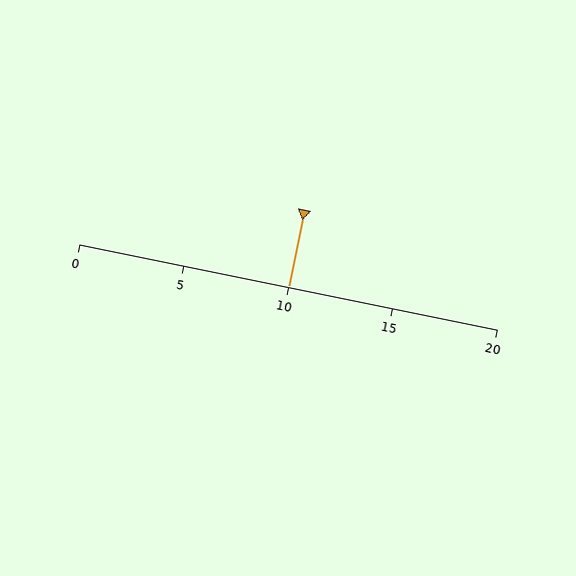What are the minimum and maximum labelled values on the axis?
The axis runs from 0 to 20.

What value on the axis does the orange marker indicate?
The marker indicates approximately 10.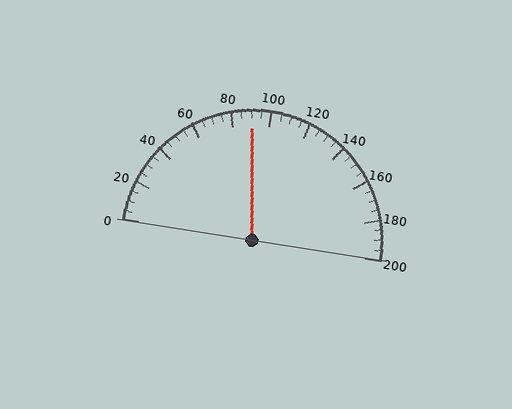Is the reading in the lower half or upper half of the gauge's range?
The reading is in the lower half of the range (0 to 200).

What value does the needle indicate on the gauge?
The needle indicates approximately 90.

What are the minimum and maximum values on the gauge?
The gauge ranges from 0 to 200.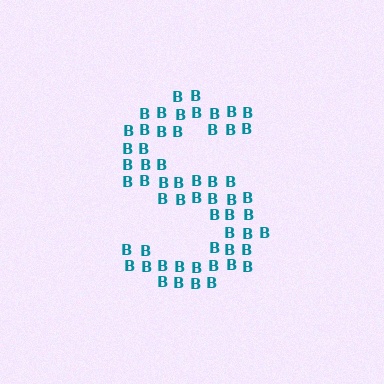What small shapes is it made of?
It is made of small letter B's.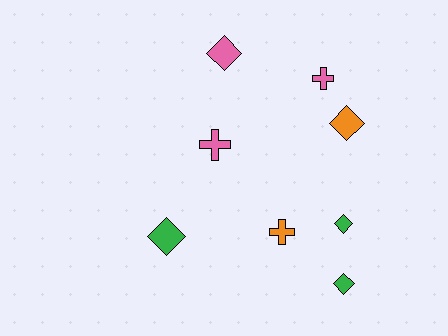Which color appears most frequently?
Green, with 3 objects.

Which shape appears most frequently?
Diamond, with 5 objects.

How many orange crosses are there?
There is 1 orange cross.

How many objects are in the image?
There are 8 objects.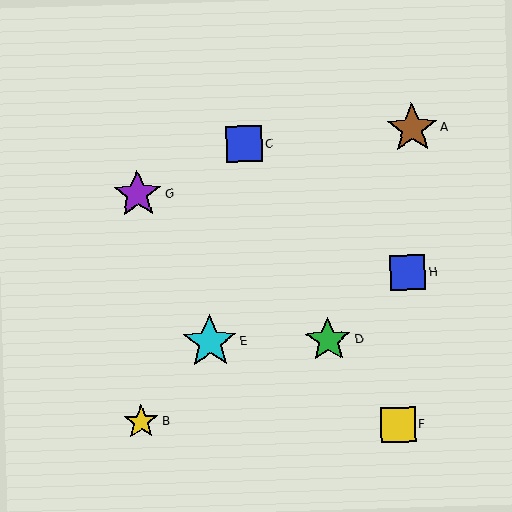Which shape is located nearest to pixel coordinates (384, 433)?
The yellow square (labeled F) at (398, 425) is nearest to that location.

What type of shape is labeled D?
Shape D is a green star.